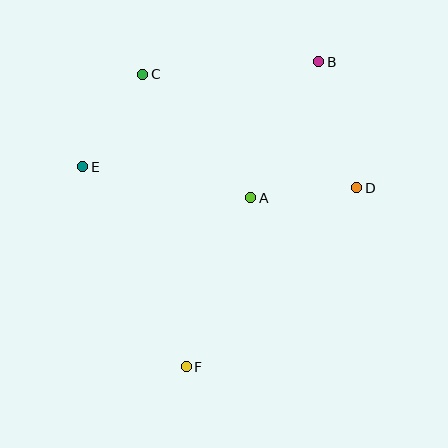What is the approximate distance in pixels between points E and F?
The distance between E and F is approximately 226 pixels.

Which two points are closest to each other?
Points A and D are closest to each other.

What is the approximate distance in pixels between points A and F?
The distance between A and F is approximately 181 pixels.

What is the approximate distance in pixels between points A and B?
The distance between A and B is approximately 152 pixels.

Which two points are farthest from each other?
Points B and F are farthest from each other.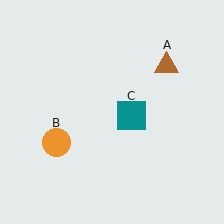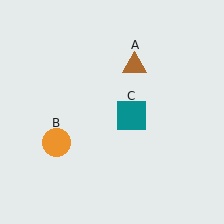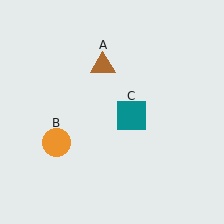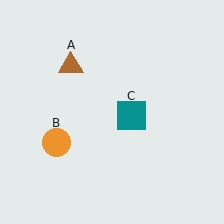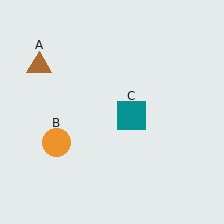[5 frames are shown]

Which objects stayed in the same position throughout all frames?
Orange circle (object B) and teal square (object C) remained stationary.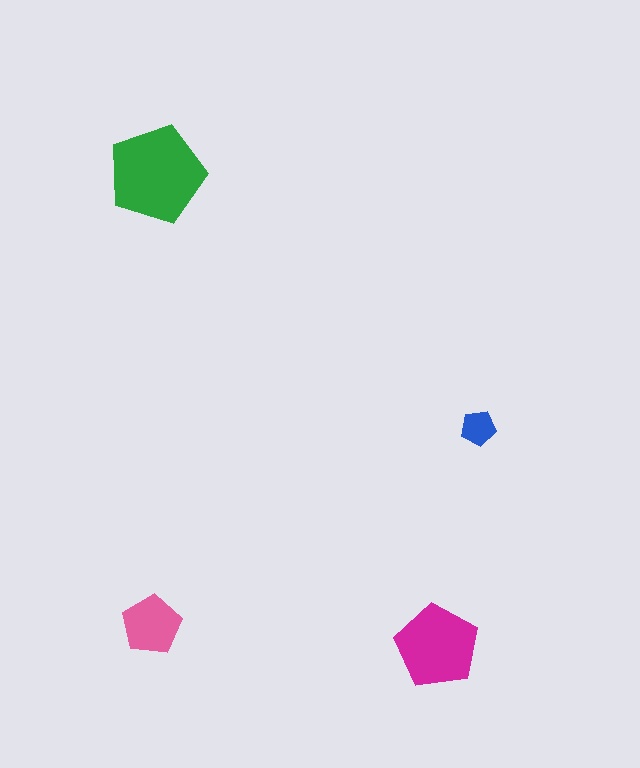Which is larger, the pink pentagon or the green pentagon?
The green one.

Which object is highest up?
The green pentagon is topmost.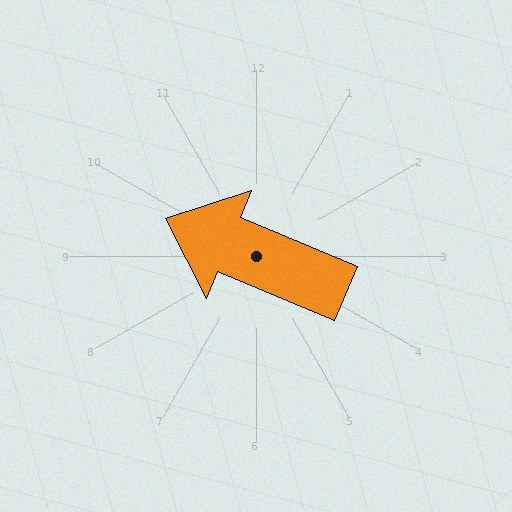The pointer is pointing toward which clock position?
Roughly 10 o'clock.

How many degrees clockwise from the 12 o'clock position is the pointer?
Approximately 293 degrees.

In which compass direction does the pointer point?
Northwest.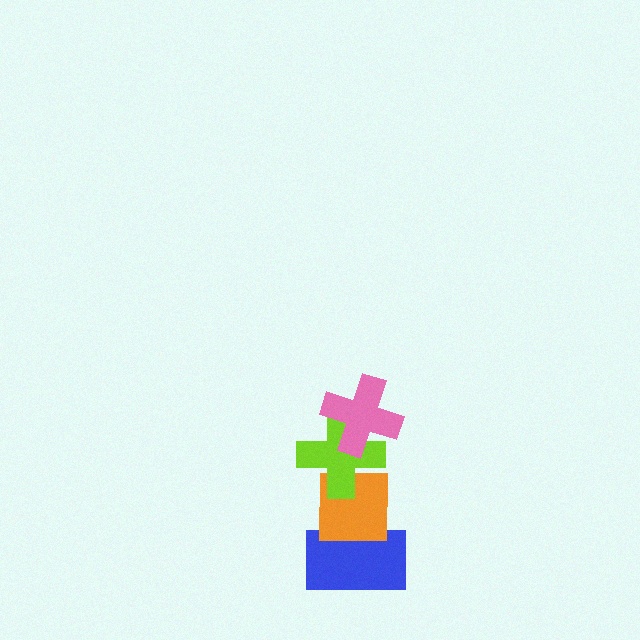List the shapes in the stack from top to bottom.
From top to bottom: the pink cross, the lime cross, the orange square, the blue rectangle.